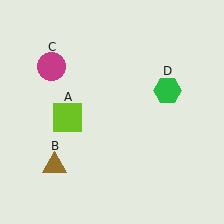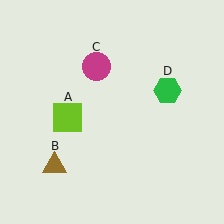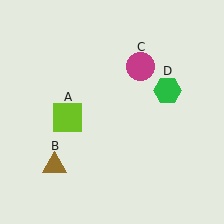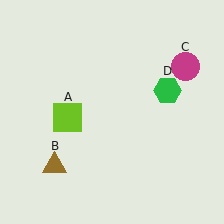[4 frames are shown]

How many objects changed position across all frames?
1 object changed position: magenta circle (object C).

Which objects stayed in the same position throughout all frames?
Lime square (object A) and brown triangle (object B) and green hexagon (object D) remained stationary.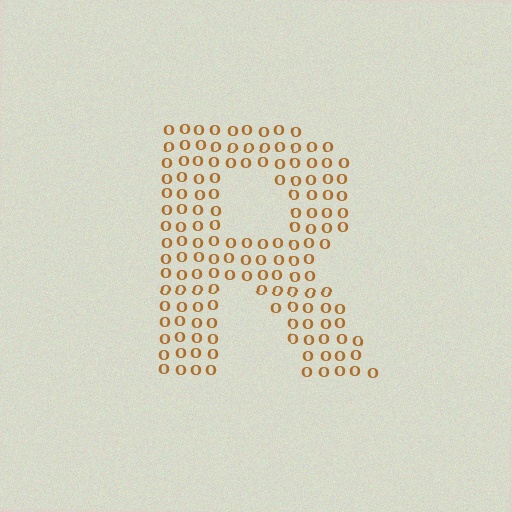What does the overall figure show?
The overall figure shows the letter R.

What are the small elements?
The small elements are letter O's.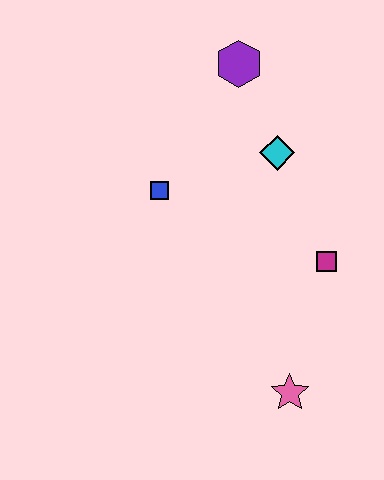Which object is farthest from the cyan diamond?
The pink star is farthest from the cyan diamond.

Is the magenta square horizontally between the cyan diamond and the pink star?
No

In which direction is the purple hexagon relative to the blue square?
The purple hexagon is above the blue square.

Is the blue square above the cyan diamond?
No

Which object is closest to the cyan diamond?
The purple hexagon is closest to the cyan diamond.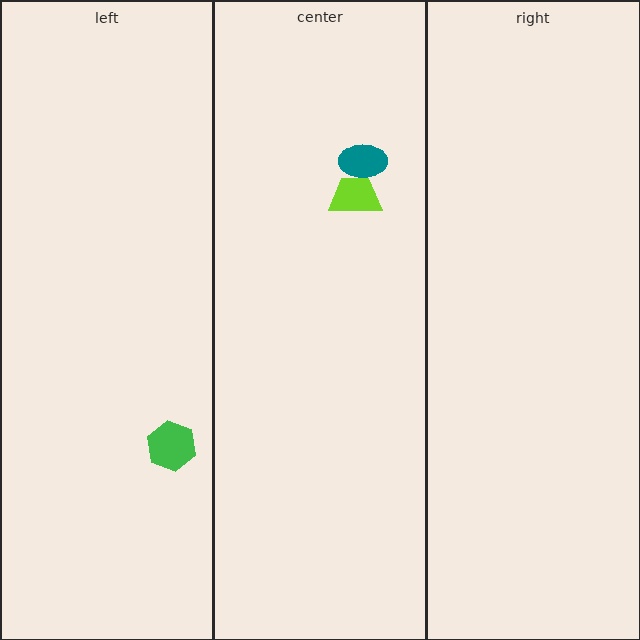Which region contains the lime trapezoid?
The center region.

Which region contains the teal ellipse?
The center region.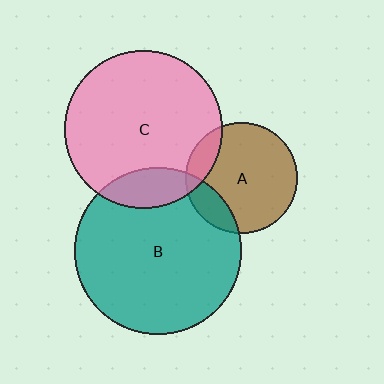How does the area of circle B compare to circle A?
Approximately 2.3 times.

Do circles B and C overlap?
Yes.